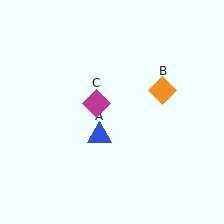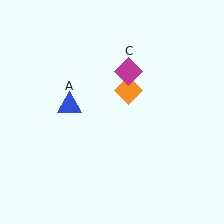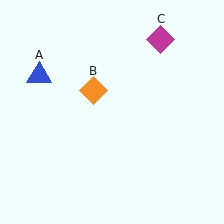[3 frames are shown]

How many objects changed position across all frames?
3 objects changed position: blue triangle (object A), orange diamond (object B), magenta diamond (object C).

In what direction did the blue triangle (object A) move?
The blue triangle (object A) moved up and to the left.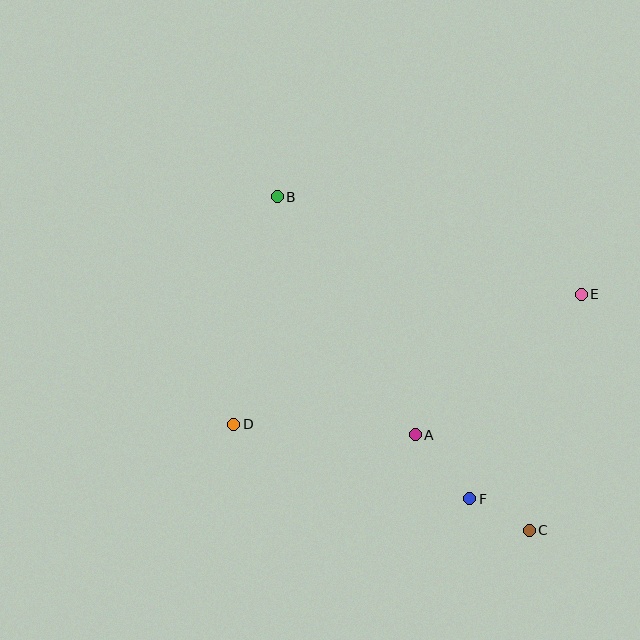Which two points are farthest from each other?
Points B and C are farthest from each other.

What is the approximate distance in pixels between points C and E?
The distance between C and E is approximately 242 pixels.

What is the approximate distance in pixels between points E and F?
The distance between E and F is approximately 233 pixels.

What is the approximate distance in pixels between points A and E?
The distance between A and E is approximately 217 pixels.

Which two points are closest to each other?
Points C and F are closest to each other.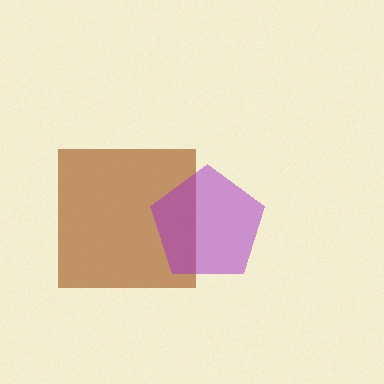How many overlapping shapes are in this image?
There are 2 overlapping shapes in the image.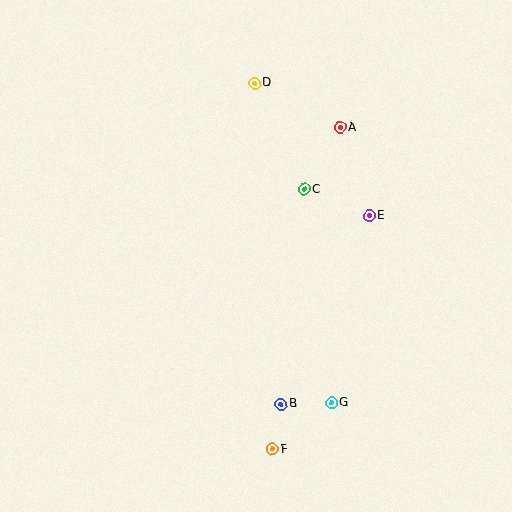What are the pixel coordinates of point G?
Point G is at (332, 403).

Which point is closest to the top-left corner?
Point D is closest to the top-left corner.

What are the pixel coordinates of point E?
Point E is at (370, 215).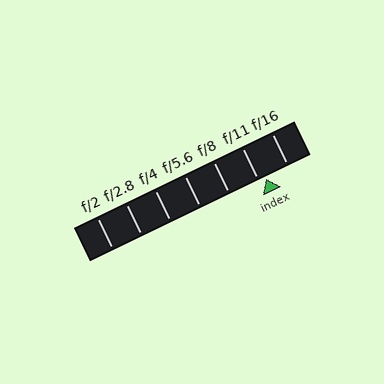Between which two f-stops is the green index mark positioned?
The index mark is between f/11 and f/16.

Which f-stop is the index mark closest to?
The index mark is closest to f/11.